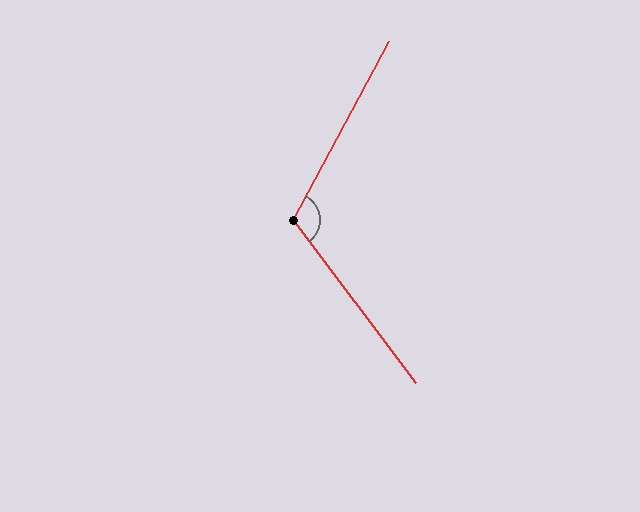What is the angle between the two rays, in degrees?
Approximately 115 degrees.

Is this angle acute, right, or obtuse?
It is obtuse.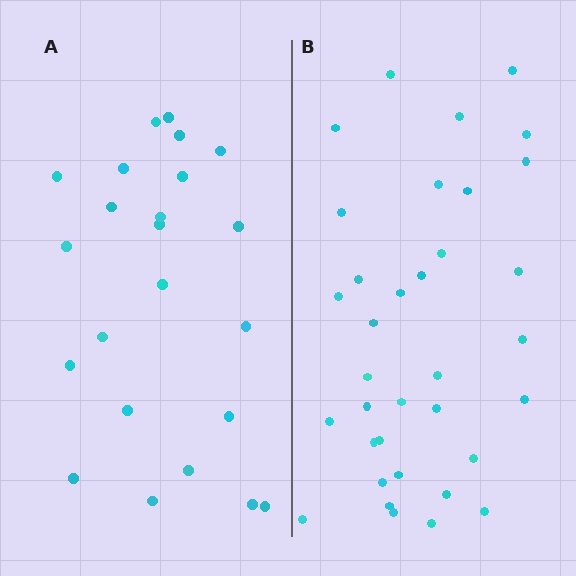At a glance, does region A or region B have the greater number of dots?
Region B (the right region) has more dots.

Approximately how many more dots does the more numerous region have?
Region B has roughly 12 or so more dots than region A.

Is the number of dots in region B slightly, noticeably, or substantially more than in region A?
Region B has substantially more. The ratio is roughly 1.5 to 1.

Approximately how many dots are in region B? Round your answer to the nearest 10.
About 40 dots. (The exact count is 35, which rounds to 40.)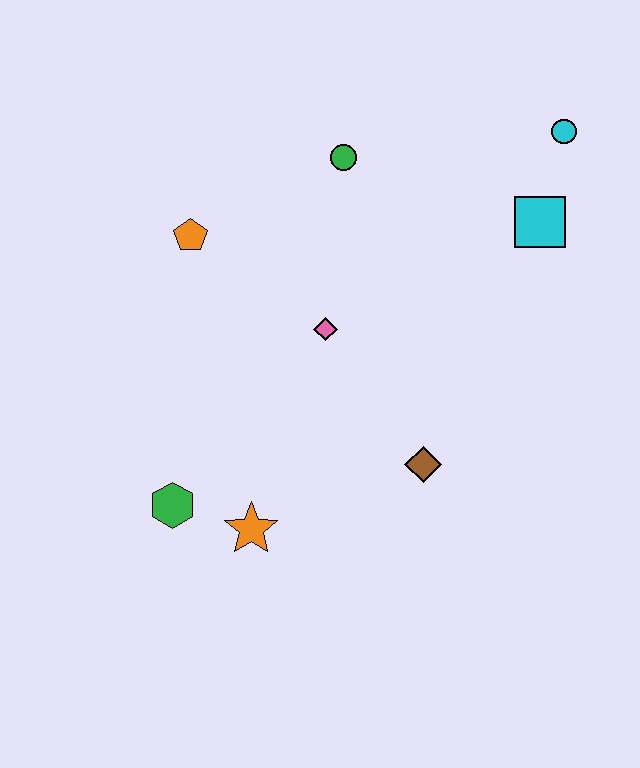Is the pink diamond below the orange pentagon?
Yes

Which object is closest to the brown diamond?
The pink diamond is closest to the brown diamond.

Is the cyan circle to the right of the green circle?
Yes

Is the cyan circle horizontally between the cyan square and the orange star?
No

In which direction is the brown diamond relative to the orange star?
The brown diamond is to the right of the orange star.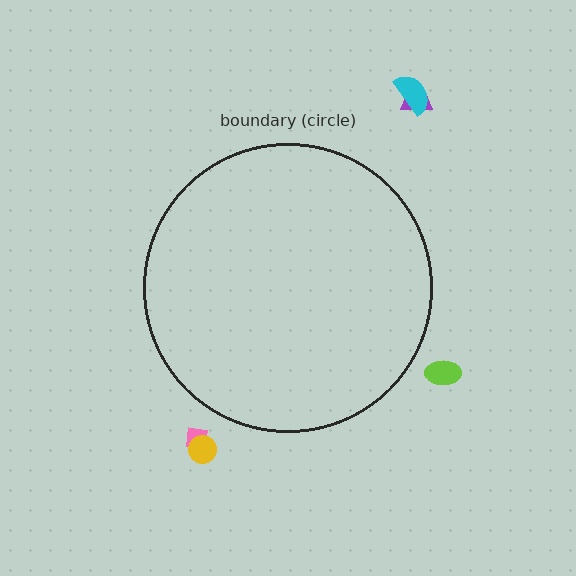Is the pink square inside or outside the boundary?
Outside.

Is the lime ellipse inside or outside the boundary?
Outside.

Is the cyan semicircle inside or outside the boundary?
Outside.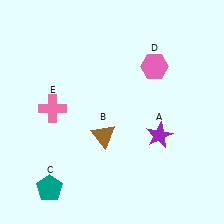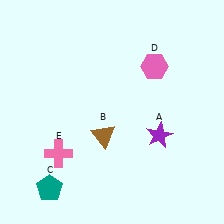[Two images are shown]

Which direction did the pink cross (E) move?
The pink cross (E) moved down.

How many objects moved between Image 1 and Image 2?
1 object moved between the two images.